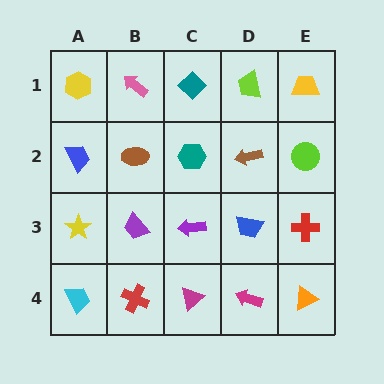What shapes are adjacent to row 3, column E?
A lime circle (row 2, column E), an orange triangle (row 4, column E), a blue trapezoid (row 3, column D).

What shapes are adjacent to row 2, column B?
A pink arrow (row 1, column B), a purple trapezoid (row 3, column B), a blue trapezoid (row 2, column A), a teal hexagon (row 2, column C).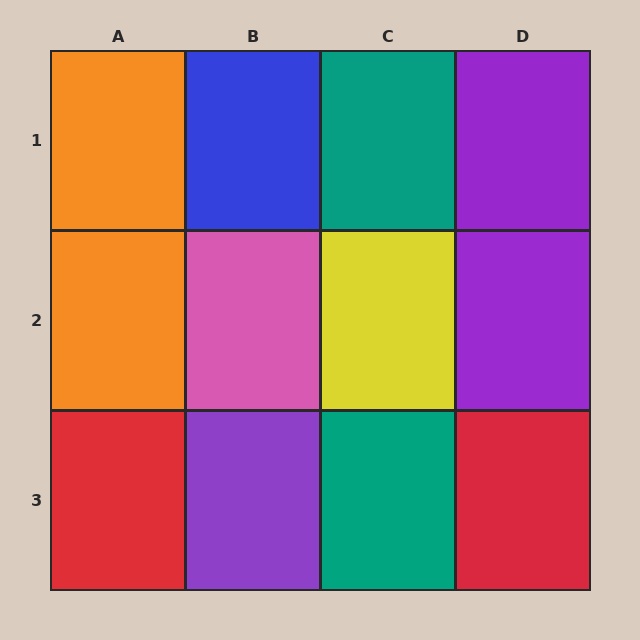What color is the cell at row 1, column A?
Orange.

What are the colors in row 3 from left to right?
Red, purple, teal, red.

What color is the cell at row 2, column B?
Pink.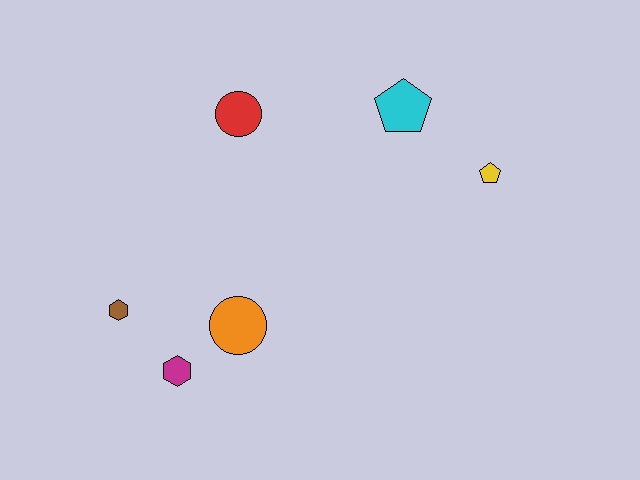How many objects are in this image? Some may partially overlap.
There are 6 objects.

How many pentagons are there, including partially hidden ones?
There are 2 pentagons.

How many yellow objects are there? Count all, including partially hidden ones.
There is 1 yellow object.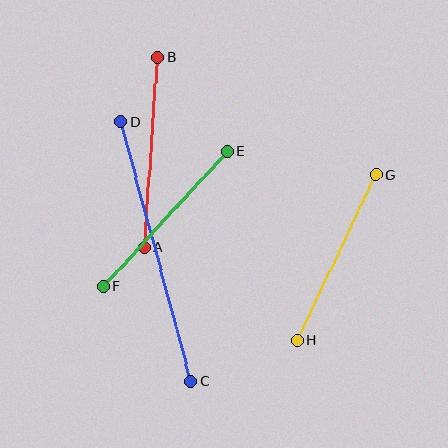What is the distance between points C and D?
The distance is approximately 269 pixels.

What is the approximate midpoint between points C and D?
The midpoint is at approximately (156, 251) pixels.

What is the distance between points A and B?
The distance is approximately 190 pixels.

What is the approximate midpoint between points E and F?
The midpoint is at approximately (165, 219) pixels.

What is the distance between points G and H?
The distance is approximately 183 pixels.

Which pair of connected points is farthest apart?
Points C and D are farthest apart.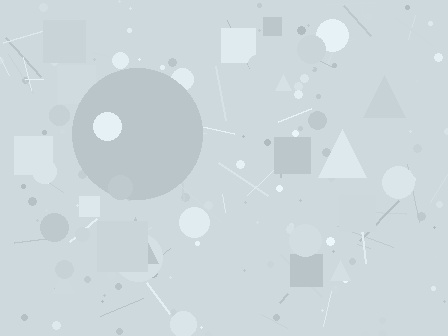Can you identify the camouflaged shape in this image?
The camouflaged shape is a circle.